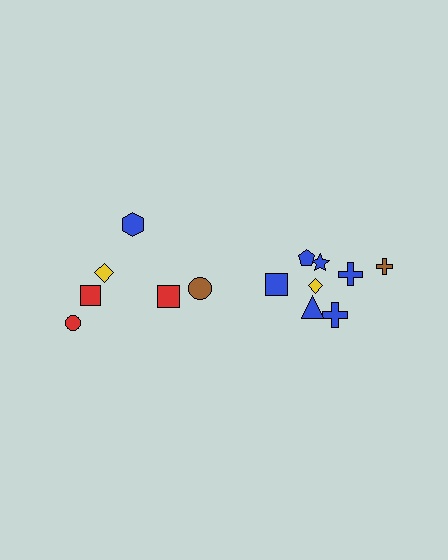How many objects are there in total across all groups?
There are 14 objects.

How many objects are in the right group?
There are 8 objects.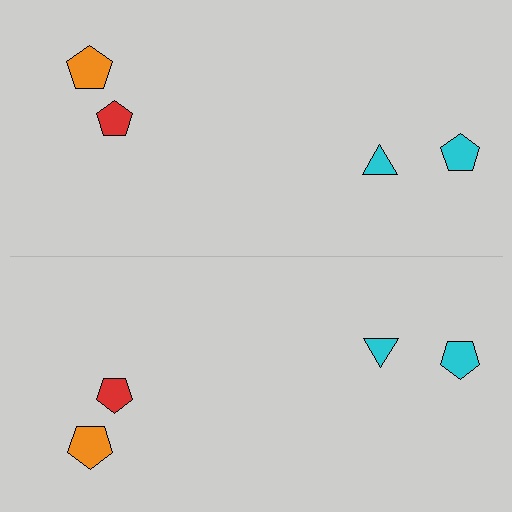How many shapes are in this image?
There are 8 shapes in this image.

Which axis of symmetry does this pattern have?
The pattern has a horizontal axis of symmetry running through the center of the image.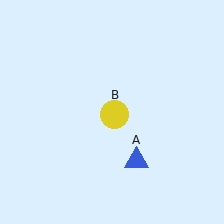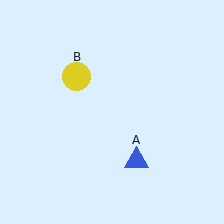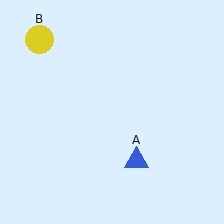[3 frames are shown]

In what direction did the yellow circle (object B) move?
The yellow circle (object B) moved up and to the left.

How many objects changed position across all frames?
1 object changed position: yellow circle (object B).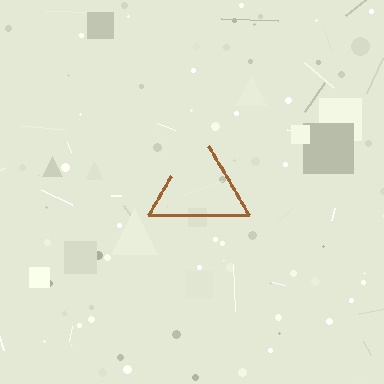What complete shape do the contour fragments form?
The contour fragments form a triangle.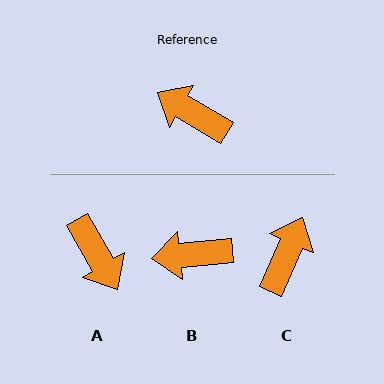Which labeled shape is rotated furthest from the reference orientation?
A, about 150 degrees away.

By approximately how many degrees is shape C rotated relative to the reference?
Approximately 83 degrees clockwise.